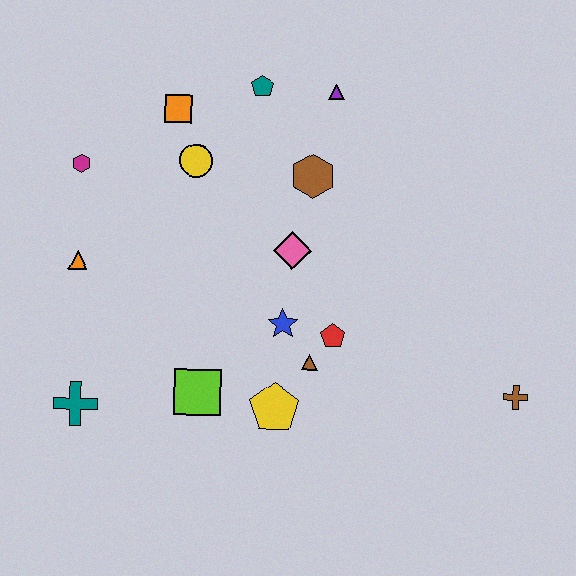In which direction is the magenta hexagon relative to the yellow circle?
The magenta hexagon is to the left of the yellow circle.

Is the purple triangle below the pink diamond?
No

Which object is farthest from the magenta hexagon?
The brown cross is farthest from the magenta hexagon.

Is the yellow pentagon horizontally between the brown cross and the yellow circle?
Yes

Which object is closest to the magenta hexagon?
The orange triangle is closest to the magenta hexagon.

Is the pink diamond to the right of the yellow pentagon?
Yes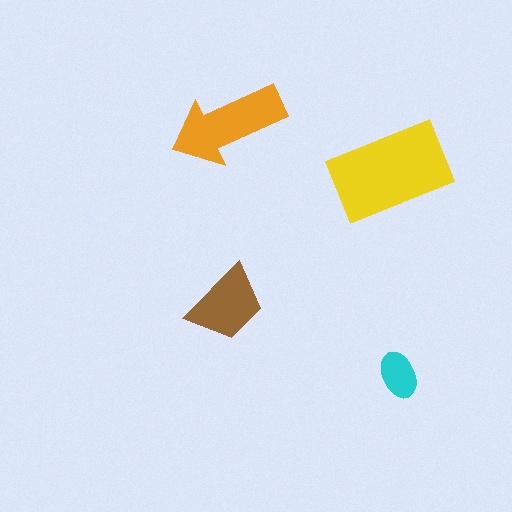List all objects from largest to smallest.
The yellow rectangle, the orange arrow, the brown trapezoid, the cyan ellipse.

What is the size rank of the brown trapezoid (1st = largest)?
3rd.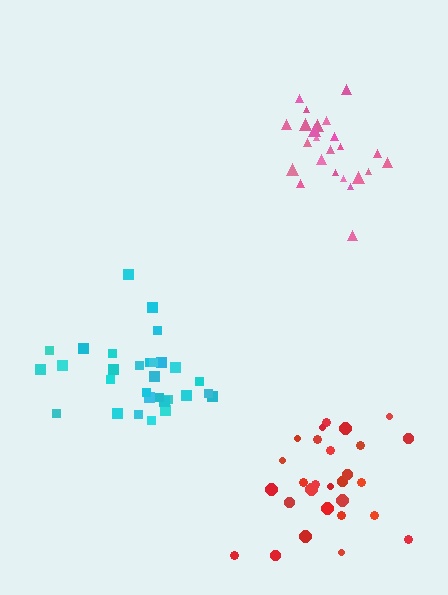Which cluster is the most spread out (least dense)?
Red.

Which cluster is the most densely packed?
Pink.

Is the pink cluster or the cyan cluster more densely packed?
Pink.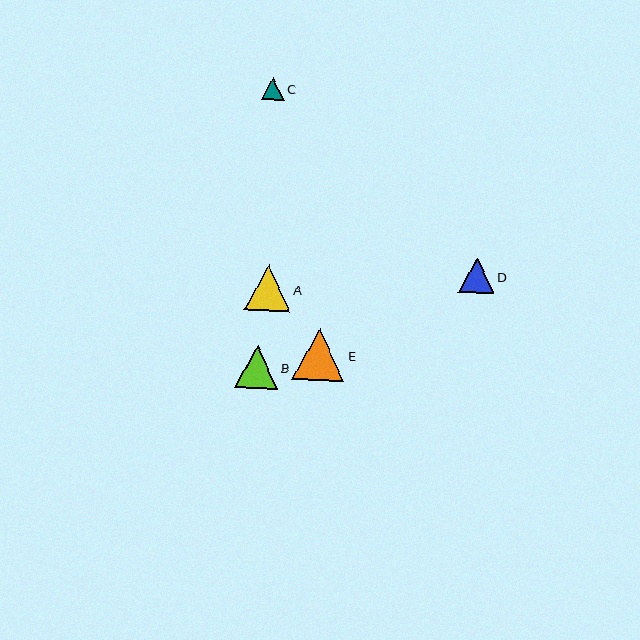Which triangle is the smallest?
Triangle C is the smallest with a size of approximately 22 pixels.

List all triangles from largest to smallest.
From largest to smallest: E, A, B, D, C.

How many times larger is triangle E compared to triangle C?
Triangle E is approximately 2.3 times the size of triangle C.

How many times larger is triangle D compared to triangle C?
Triangle D is approximately 1.6 times the size of triangle C.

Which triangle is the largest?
Triangle E is the largest with a size of approximately 52 pixels.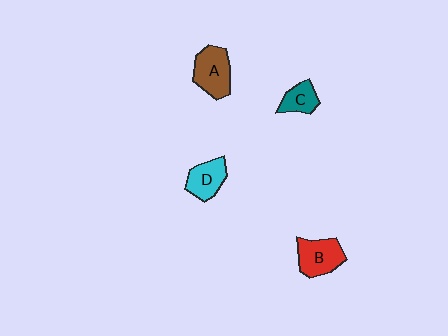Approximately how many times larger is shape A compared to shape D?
Approximately 1.3 times.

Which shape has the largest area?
Shape A (brown).